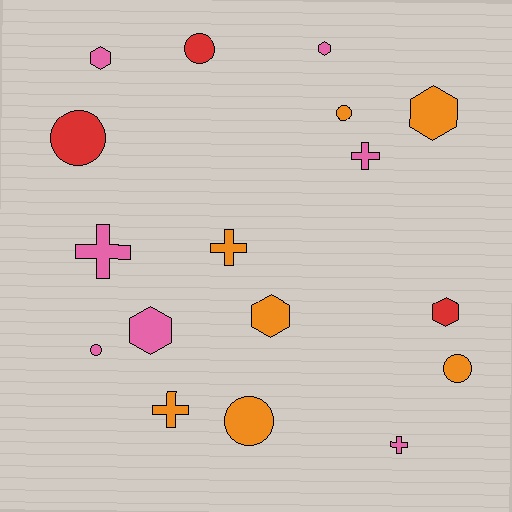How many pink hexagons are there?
There are 3 pink hexagons.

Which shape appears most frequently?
Hexagon, with 6 objects.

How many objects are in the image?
There are 17 objects.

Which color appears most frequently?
Orange, with 7 objects.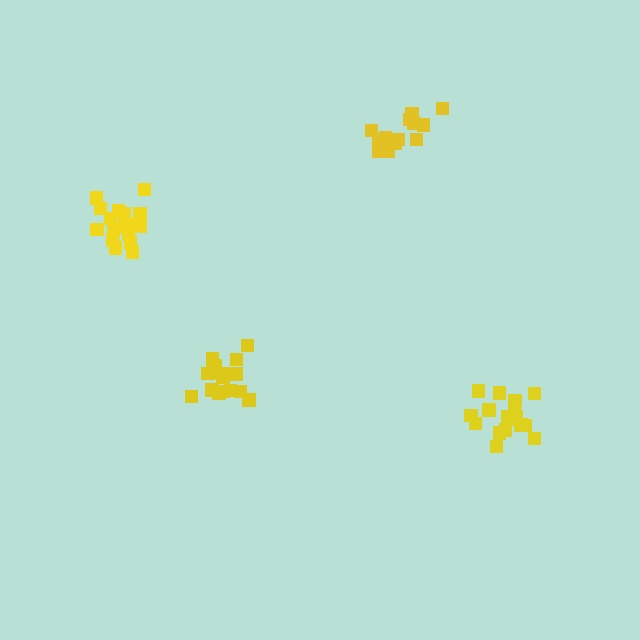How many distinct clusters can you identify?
There are 4 distinct clusters.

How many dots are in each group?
Group 1: 15 dots, Group 2: 17 dots, Group 3: 16 dots, Group 4: 17 dots (65 total).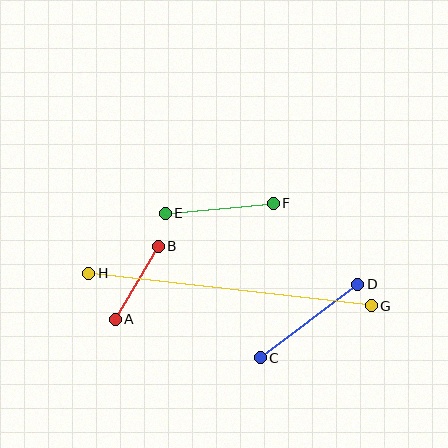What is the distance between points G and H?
The distance is approximately 285 pixels.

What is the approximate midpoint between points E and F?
The midpoint is at approximately (219, 208) pixels.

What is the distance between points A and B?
The distance is approximately 85 pixels.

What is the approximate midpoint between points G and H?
The midpoint is at approximately (230, 289) pixels.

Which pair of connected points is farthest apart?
Points G and H are farthest apart.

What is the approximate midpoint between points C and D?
The midpoint is at approximately (309, 321) pixels.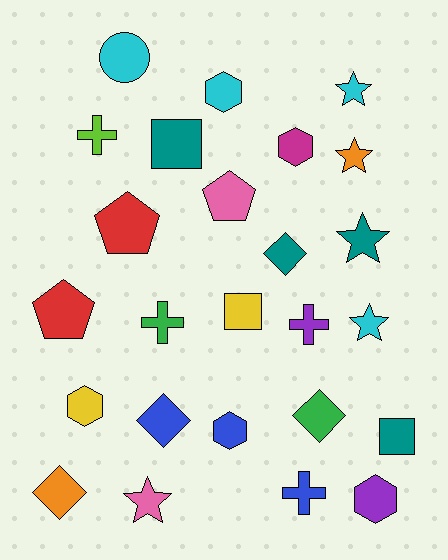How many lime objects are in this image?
There is 1 lime object.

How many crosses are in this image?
There are 4 crosses.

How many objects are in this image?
There are 25 objects.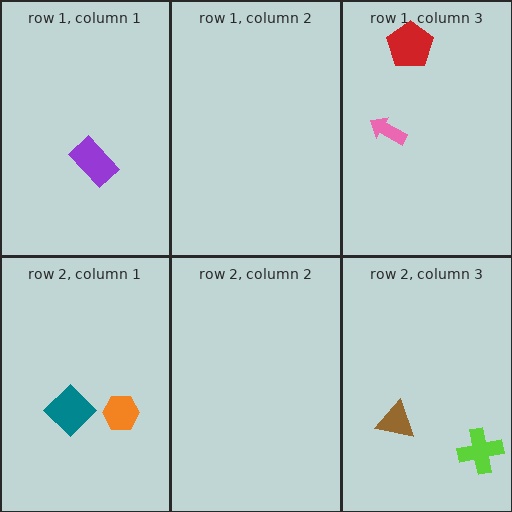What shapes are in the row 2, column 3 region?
The brown triangle, the lime cross.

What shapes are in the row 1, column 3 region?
The red pentagon, the pink arrow.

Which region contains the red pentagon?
The row 1, column 3 region.